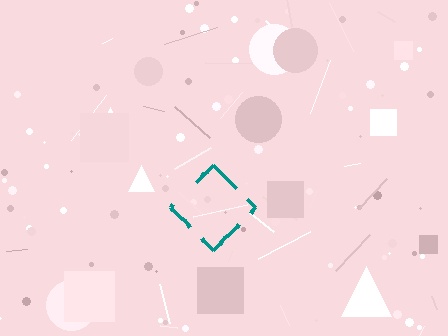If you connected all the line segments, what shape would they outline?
They would outline a diamond.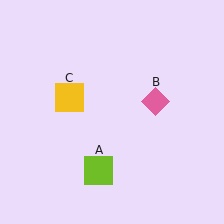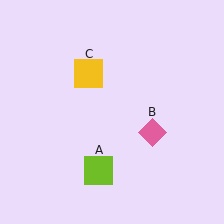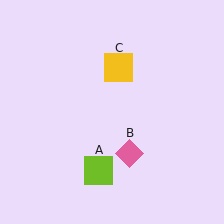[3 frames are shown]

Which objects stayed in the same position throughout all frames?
Lime square (object A) remained stationary.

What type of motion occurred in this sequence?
The pink diamond (object B), yellow square (object C) rotated clockwise around the center of the scene.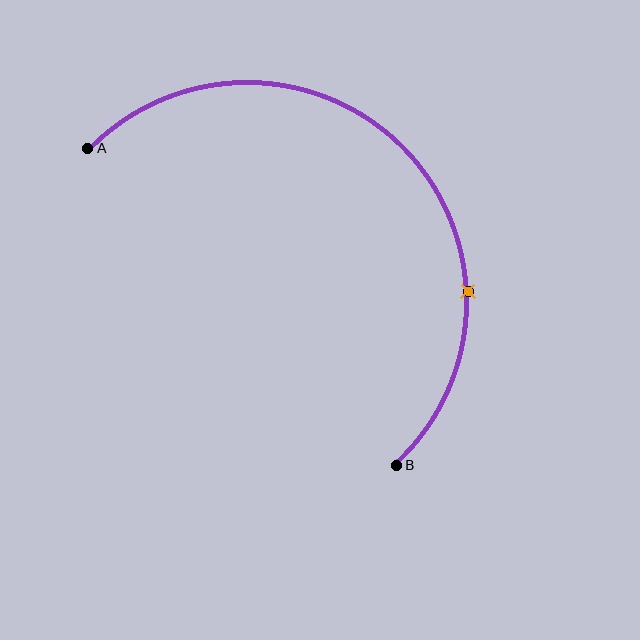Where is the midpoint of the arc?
The arc midpoint is the point on the curve farthest from the straight line joining A and B. It sits above and to the right of that line.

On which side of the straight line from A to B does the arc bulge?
The arc bulges above and to the right of the straight line connecting A and B.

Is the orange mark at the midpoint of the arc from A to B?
No. The orange mark lies on the arc but is closer to endpoint B. The arc midpoint would be at the point on the curve equidistant along the arc from both A and B.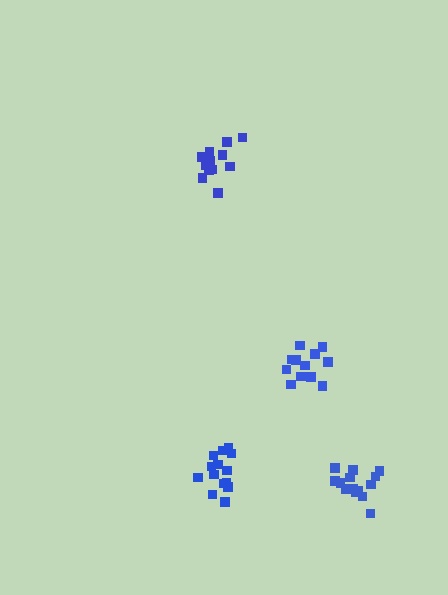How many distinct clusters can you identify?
There are 4 distinct clusters.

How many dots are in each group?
Group 1: 14 dots, Group 2: 13 dots, Group 3: 12 dots, Group 4: 14 dots (53 total).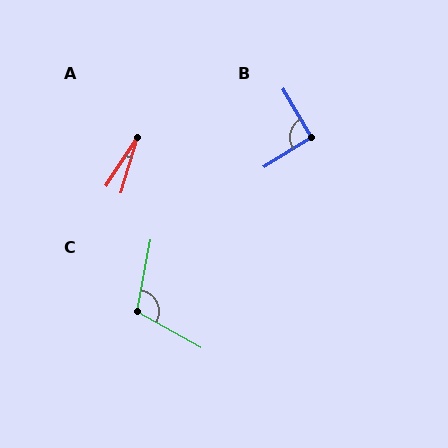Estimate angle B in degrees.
Approximately 91 degrees.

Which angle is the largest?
C, at approximately 108 degrees.